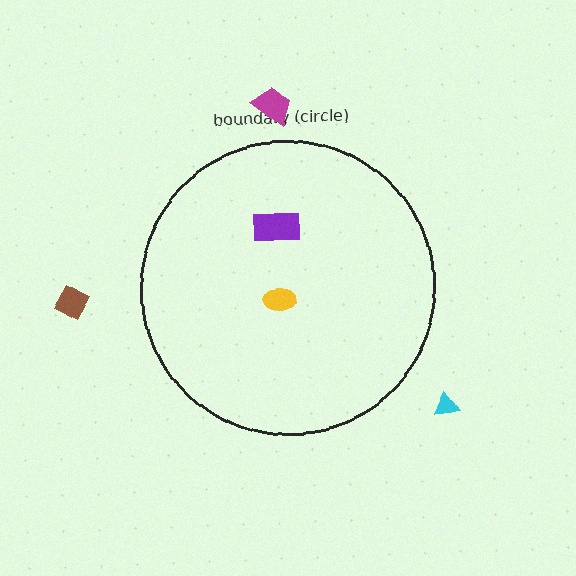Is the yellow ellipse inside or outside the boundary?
Inside.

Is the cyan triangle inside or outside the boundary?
Outside.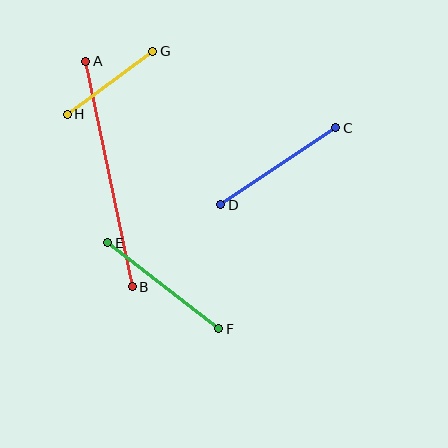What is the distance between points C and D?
The distance is approximately 138 pixels.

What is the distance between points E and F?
The distance is approximately 141 pixels.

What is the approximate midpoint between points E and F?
The midpoint is at approximately (163, 286) pixels.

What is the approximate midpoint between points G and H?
The midpoint is at approximately (110, 83) pixels.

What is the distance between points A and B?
The distance is approximately 230 pixels.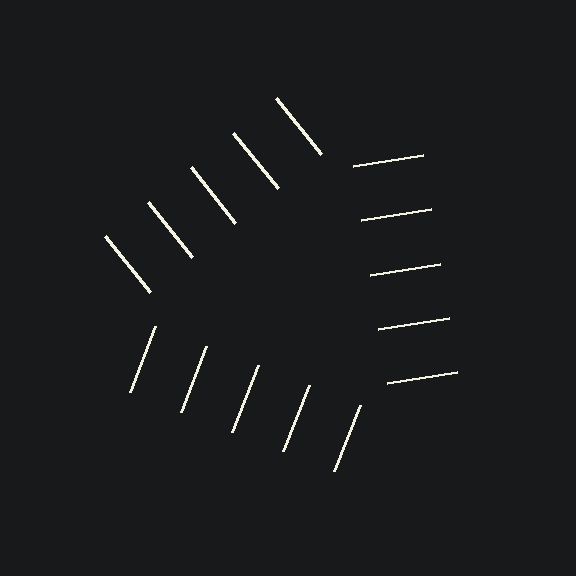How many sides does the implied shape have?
3 sides — the line-ends trace a triangle.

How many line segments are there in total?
15 — 5 along each of the 3 edges.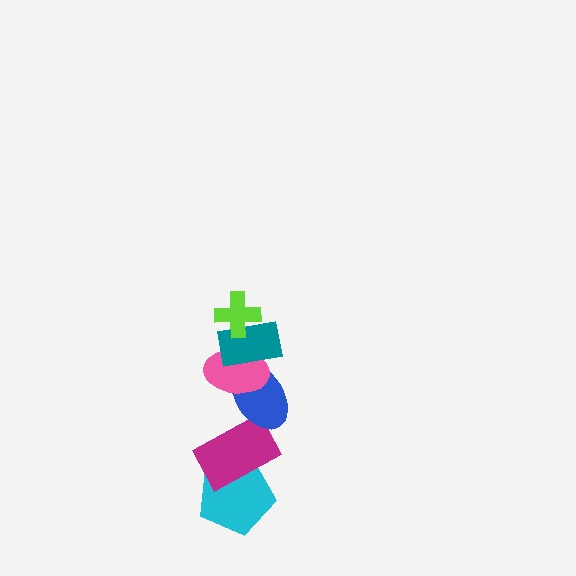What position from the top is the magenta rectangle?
The magenta rectangle is 5th from the top.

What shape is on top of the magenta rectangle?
The blue ellipse is on top of the magenta rectangle.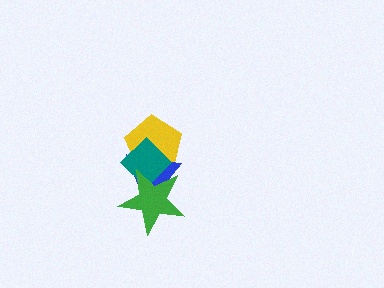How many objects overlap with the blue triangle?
3 objects overlap with the blue triangle.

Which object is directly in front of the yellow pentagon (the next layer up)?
The blue triangle is directly in front of the yellow pentagon.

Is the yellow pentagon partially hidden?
Yes, it is partially covered by another shape.